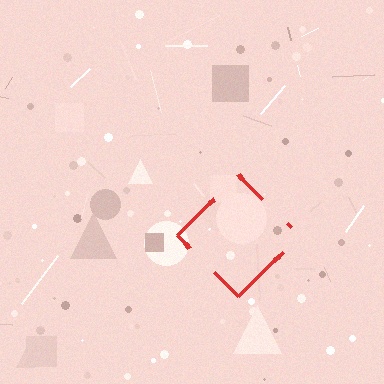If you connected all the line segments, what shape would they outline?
They would outline a diamond.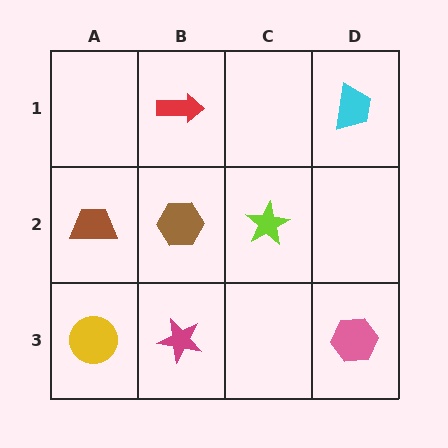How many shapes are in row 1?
2 shapes.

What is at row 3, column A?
A yellow circle.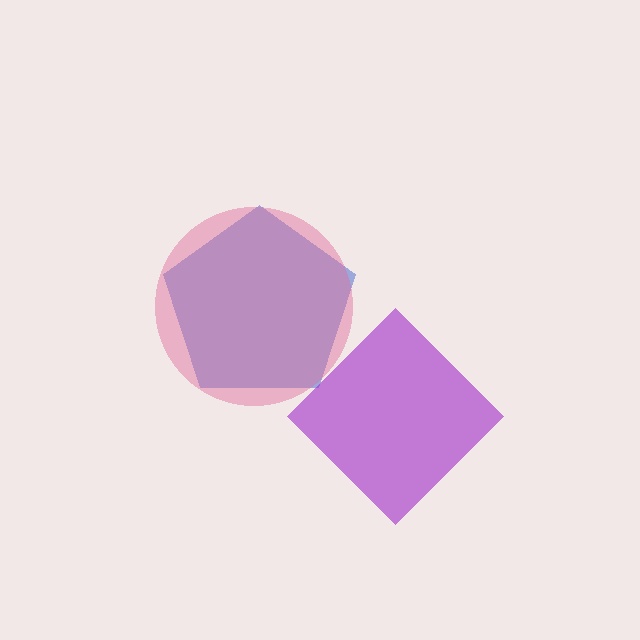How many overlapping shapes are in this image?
There are 3 overlapping shapes in the image.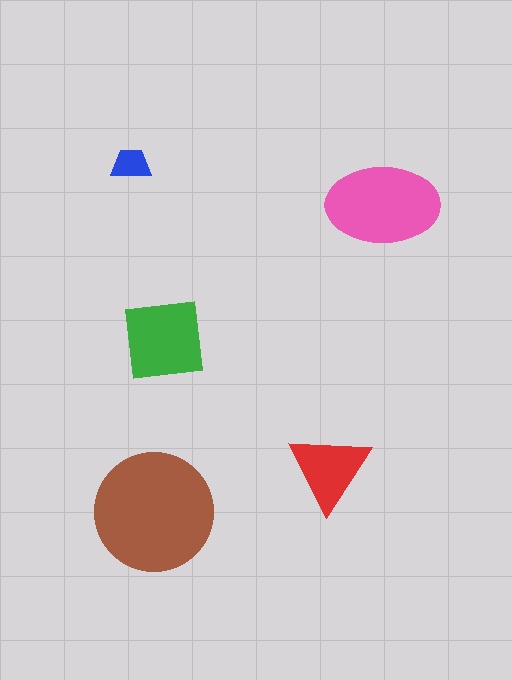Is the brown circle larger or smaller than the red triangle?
Larger.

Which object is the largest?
The brown circle.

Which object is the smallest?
The blue trapezoid.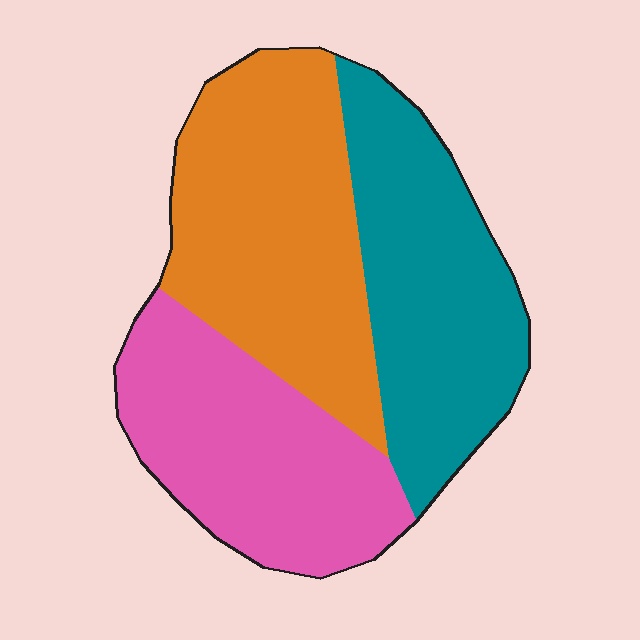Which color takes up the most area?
Orange, at roughly 35%.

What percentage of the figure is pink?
Pink covers around 30% of the figure.